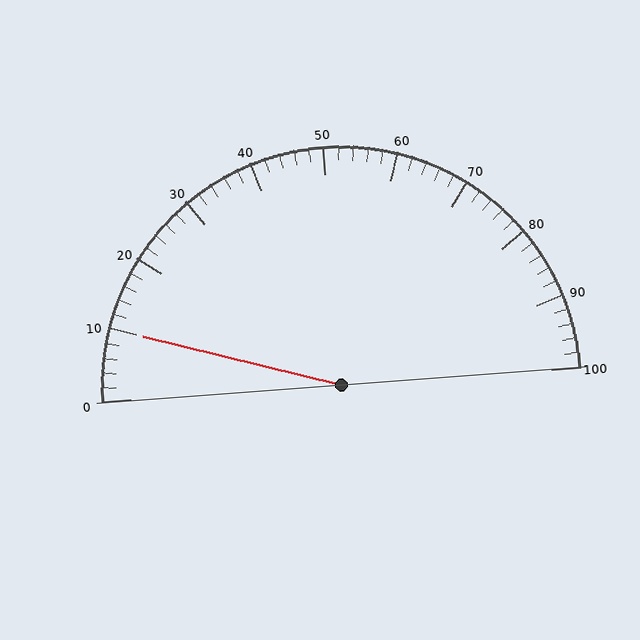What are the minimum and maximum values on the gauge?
The gauge ranges from 0 to 100.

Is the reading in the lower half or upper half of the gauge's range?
The reading is in the lower half of the range (0 to 100).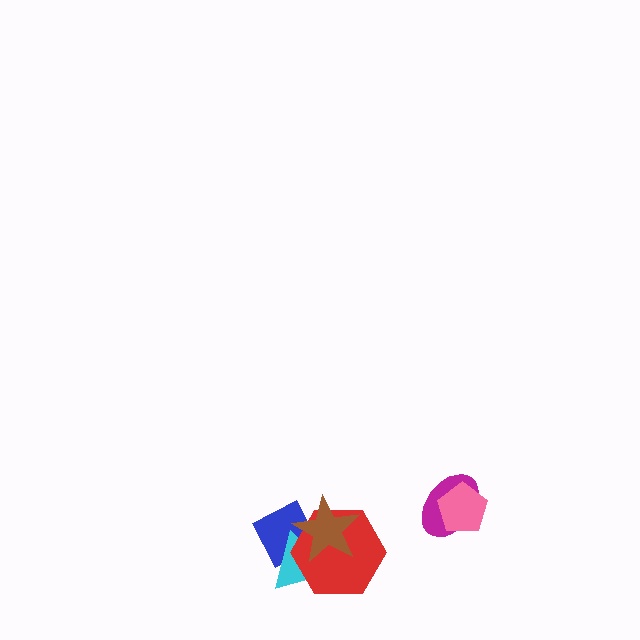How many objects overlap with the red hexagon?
3 objects overlap with the red hexagon.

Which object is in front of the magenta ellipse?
The pink pentagon is in front of the magenta ellipse.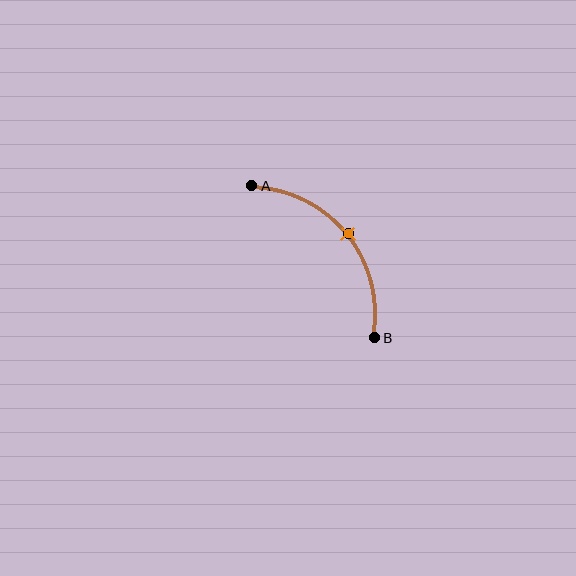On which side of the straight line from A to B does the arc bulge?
The arc bulges above and to the right of the straight line connecting A and B.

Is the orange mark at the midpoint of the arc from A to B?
Yes. The orange mark lies on the arc at equal arc-length from both A and B — it is the arc midpoint.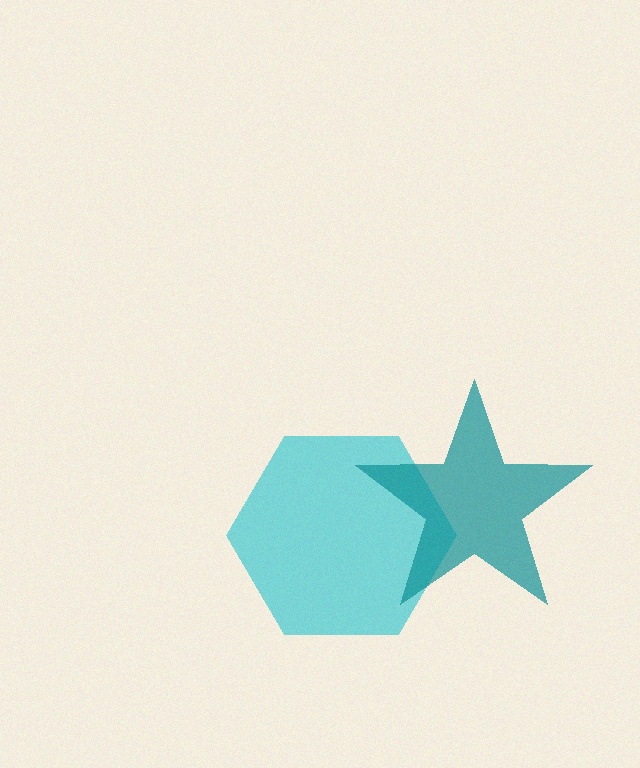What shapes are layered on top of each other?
The layered shapes are: a cyan hexagon, a teal star.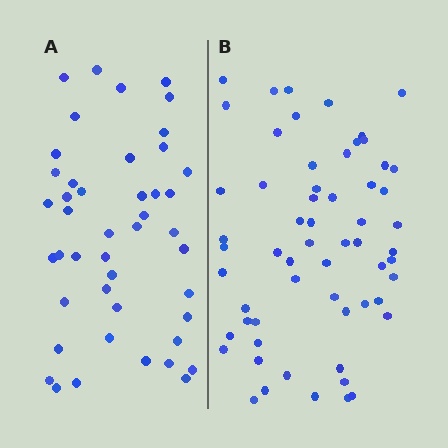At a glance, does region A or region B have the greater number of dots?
Region B (the right region) has more dots.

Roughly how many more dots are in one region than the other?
Region B has approximately 15 more dots than region A.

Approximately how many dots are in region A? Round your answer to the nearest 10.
About 40 dots. (The exact count is 45, which rounds to 40.)